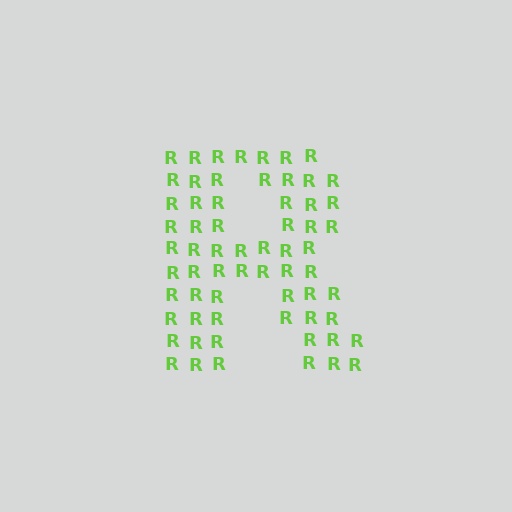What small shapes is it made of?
It is made of small letter R's.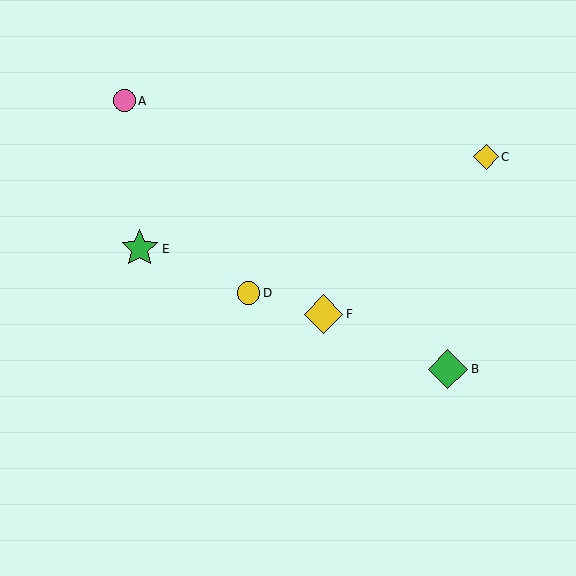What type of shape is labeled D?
Shape D is a yellow circle.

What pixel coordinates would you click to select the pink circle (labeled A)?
Click at (124, 101) to select the pink circle A.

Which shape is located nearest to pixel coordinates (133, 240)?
The green star (labeled E) at (140, 249) is nearest to that location.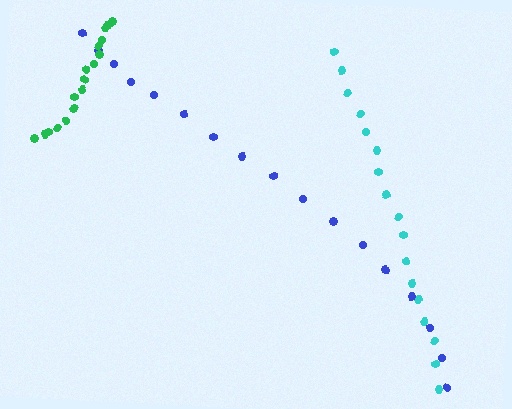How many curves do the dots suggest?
There are 3 distinct paths.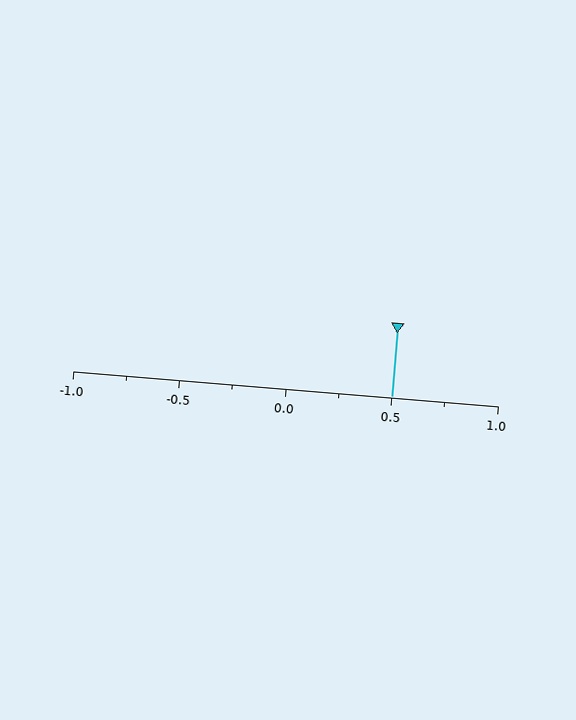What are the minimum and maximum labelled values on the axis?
The axis runs from -1.0 to 1.0.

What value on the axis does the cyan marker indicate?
The marker indicates approximately 0.5.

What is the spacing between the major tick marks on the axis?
The major ticks are spaced 0.5 apart.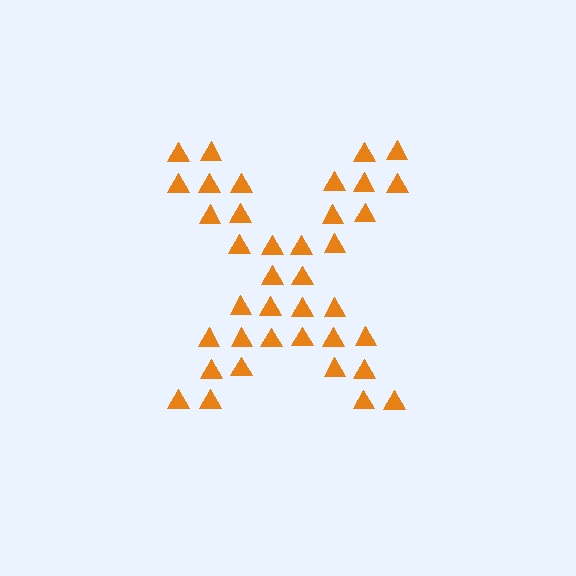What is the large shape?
The large shape is the letter X.